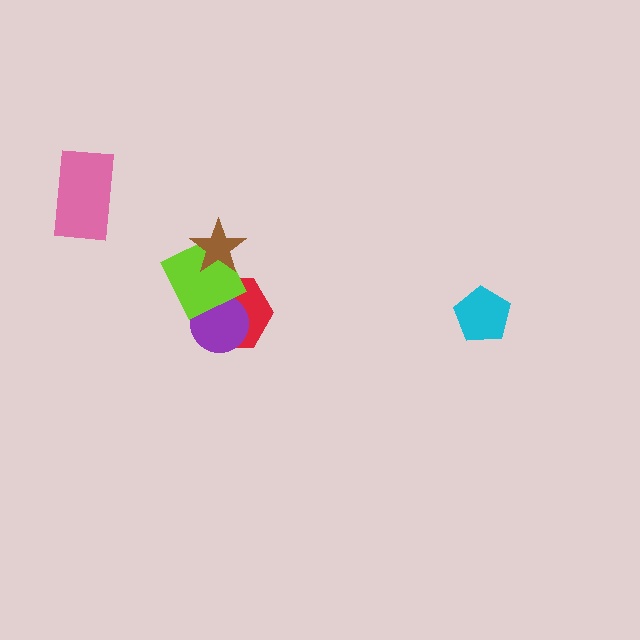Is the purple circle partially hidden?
Yes, it is partially covered by another shape.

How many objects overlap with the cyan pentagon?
0 objects overlap with the cyan pentagon.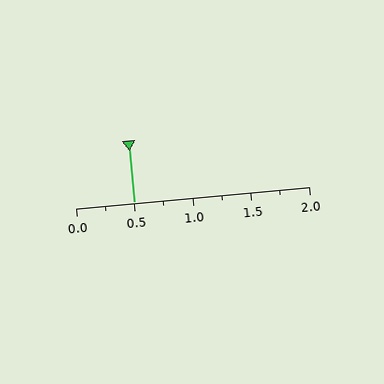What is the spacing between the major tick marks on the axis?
The major ticks are spaced 0.5 apart.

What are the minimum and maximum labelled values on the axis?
The axis runs from 0.0 to 2.0.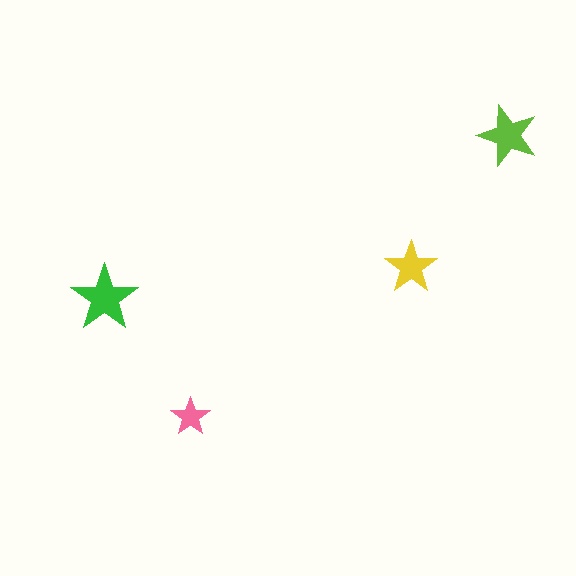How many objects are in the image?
There are 4 objects in the image.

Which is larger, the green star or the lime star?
The green one.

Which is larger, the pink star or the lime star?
The lime one.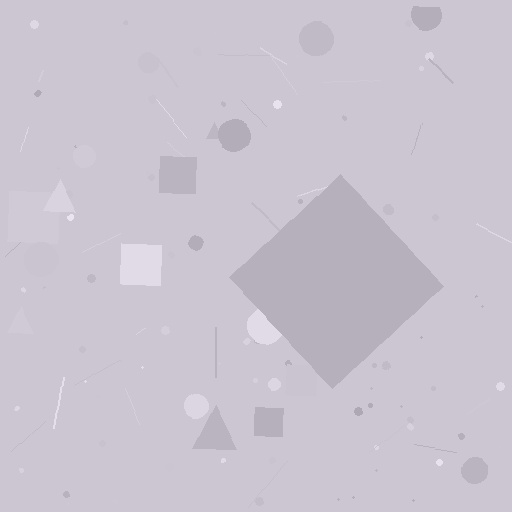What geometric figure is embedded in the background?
A diamond is embedded in the background.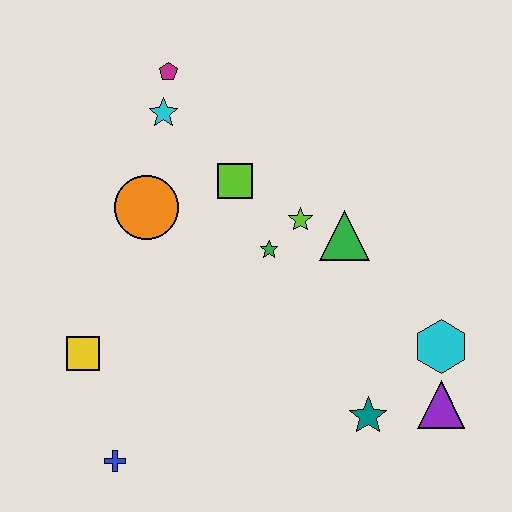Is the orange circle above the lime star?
Yes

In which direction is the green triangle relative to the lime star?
The green triangle is to the right of the lime star.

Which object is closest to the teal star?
The purple triangle is closest to the teal star.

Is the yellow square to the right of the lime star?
No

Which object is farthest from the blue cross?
The magenta pentagon is farthest from the blue cross.